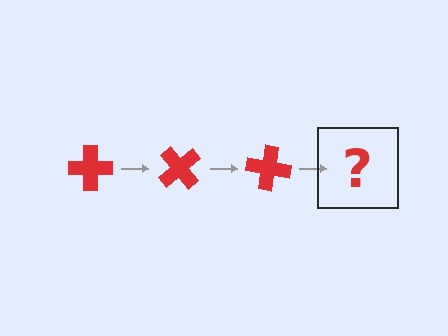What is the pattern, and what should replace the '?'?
The pattern is that the cross rotates 50 degrees each step. The '?' should be a red cross rotated 150 degrees.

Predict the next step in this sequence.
The next step is a red cross rotated 150 degrees.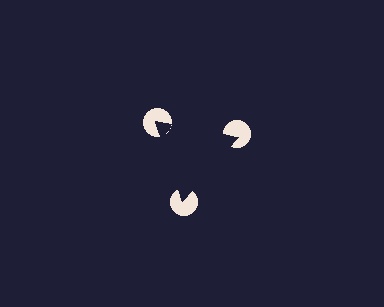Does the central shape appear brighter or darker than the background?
It typically appears slightly darker than the background, even though no actual brightness change is drawn.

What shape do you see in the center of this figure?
An illusory triangle — its edges are inferred from the aligned wedge cuts in the pac-man discs, not physically drawn.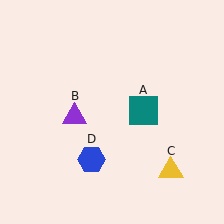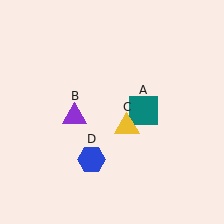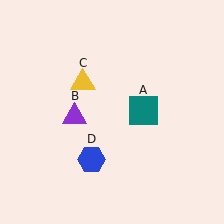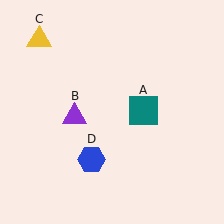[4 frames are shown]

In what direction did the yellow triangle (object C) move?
The yellow triangle (object C) moved up and to the left.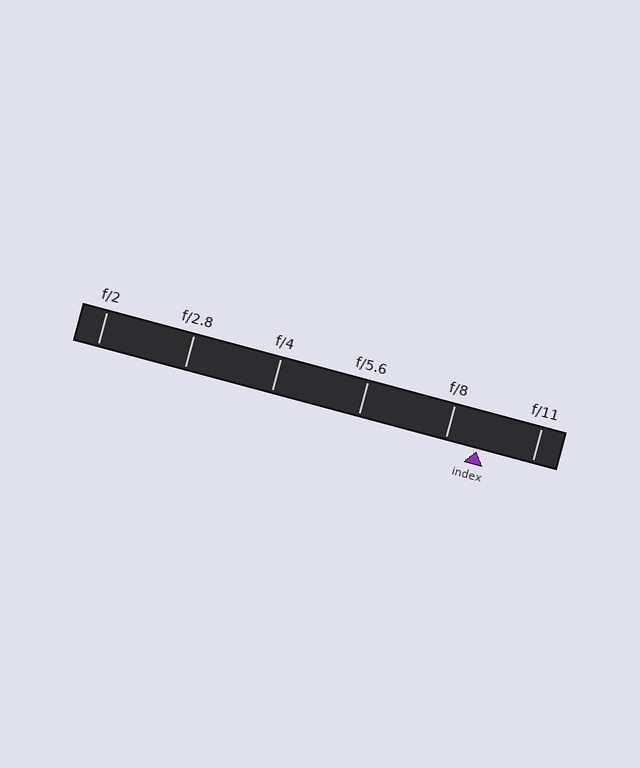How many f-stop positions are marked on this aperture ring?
There are 6 f-stop positions marked.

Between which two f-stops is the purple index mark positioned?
The index mark is between f/8 and f/11.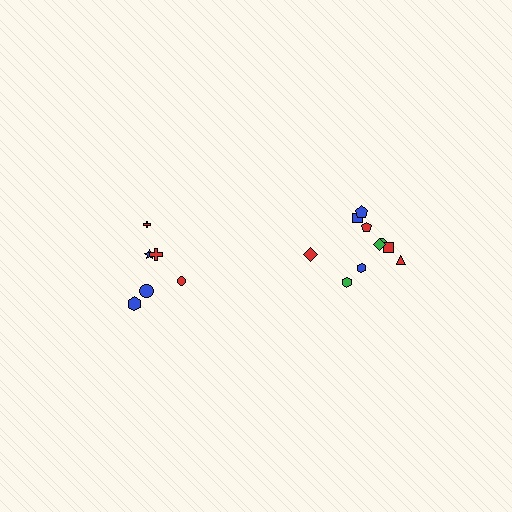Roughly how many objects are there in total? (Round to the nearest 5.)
Roughly 15 objects in total.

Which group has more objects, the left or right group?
The right group.